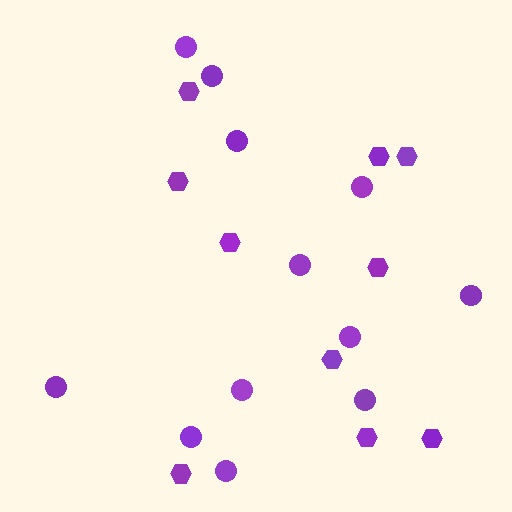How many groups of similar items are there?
There are 2 groups: one group of hexagons (10) and one group of circles (12).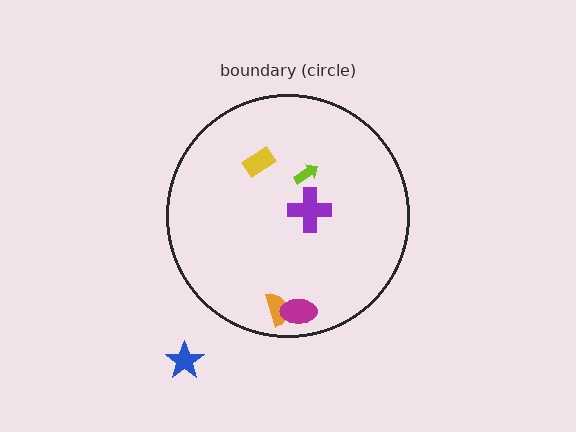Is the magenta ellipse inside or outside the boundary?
Inside.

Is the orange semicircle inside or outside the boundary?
Inside.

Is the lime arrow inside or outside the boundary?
Inside.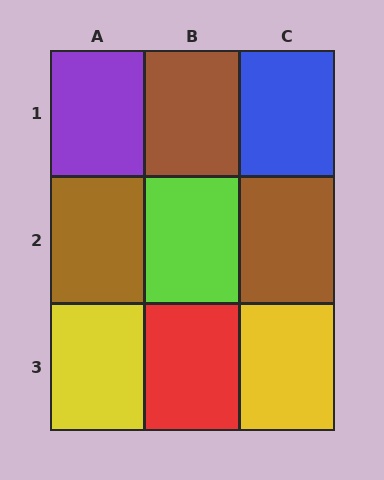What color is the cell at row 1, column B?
Brown.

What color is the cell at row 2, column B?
Lime.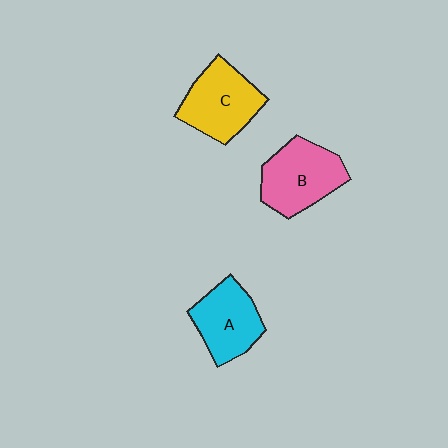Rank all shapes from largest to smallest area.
From largest to smallest: B (pink), C (yellow), A (cyan).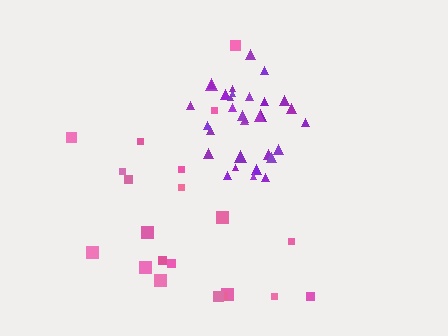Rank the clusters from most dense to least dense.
purple, pink.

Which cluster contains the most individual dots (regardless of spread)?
Purple (33).